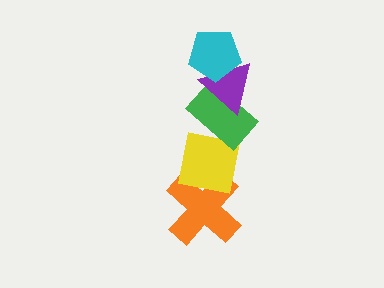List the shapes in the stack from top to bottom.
From top to bottom: the cyan pentagon, the purple triangle, the green rectangle, the yellow square, the orange cross.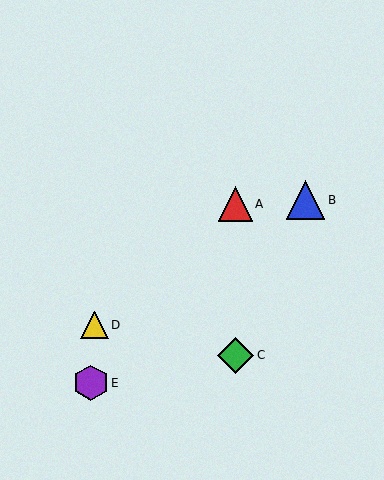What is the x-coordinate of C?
Object C is at x≈235.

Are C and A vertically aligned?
Yes, both are at x≈235.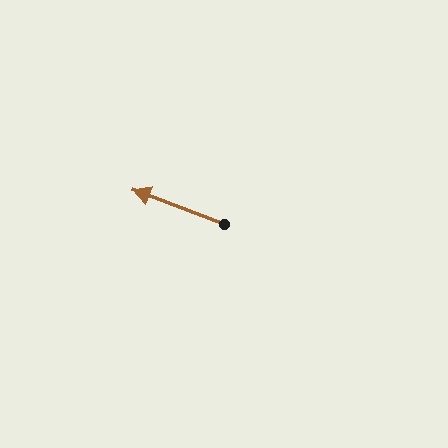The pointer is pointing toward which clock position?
Roughly 10 o'clock.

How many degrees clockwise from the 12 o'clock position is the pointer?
Approximately 291 degrees.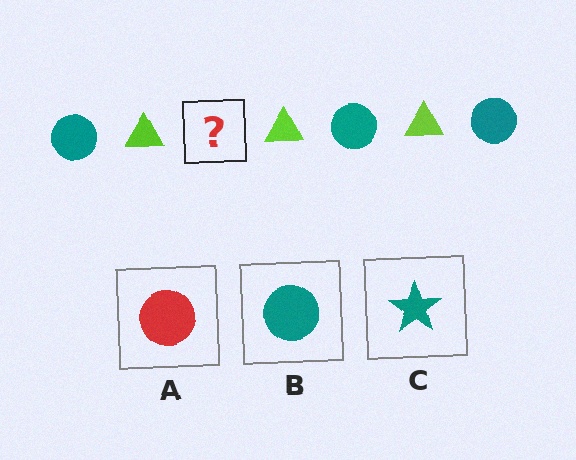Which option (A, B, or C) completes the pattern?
B.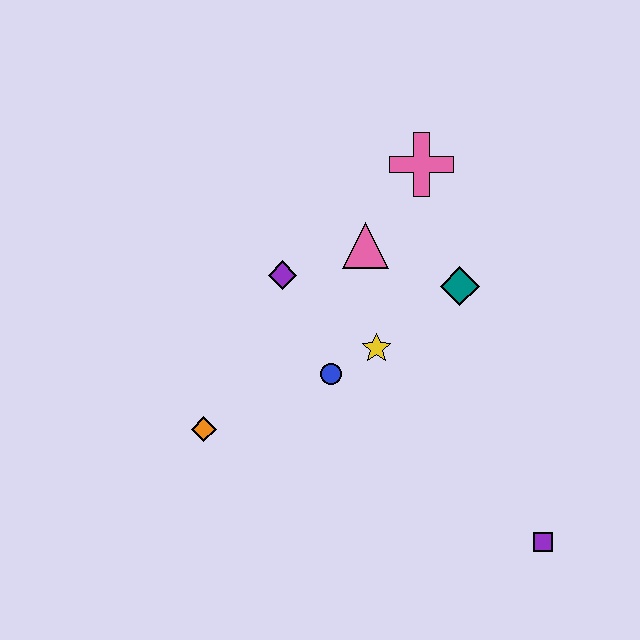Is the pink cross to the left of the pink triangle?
No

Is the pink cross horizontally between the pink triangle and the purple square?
Yes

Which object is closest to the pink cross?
The pink triangle is closest to the pink cross.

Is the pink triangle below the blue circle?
No